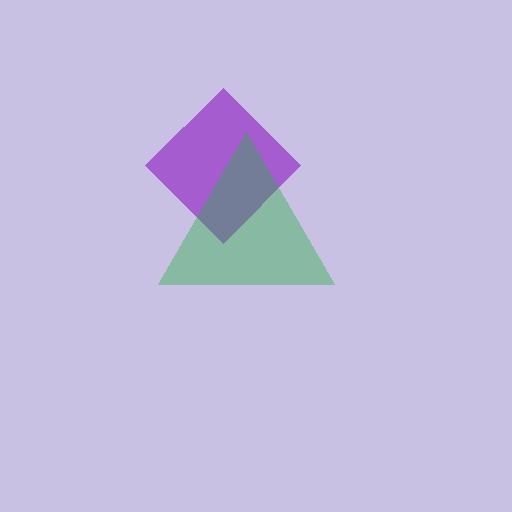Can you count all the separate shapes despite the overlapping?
Yes, there are 2 separate shapes.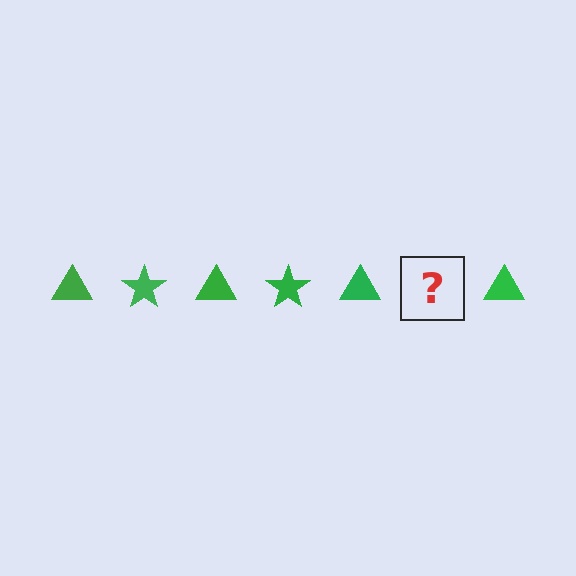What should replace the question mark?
The question mark should be replaced with a green star.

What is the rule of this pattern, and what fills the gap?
The rule is that the pattern cycles through triangle, star shapes in green. The gap should be filled with a green star.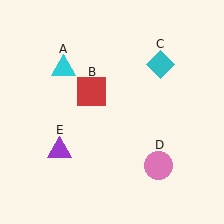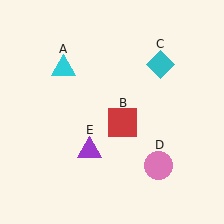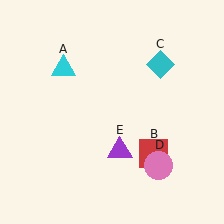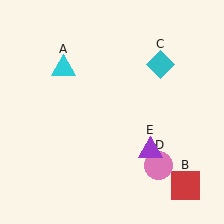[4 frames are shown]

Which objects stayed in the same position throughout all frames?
Cyan triangle (object A) and cyan diamond (object C) and pink circle (object D) remained stationary.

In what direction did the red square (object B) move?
The red square (object B) moved down and to the right.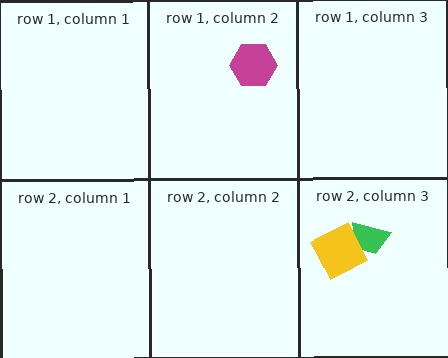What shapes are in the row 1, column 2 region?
The magenta hexagon.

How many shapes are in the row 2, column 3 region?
2.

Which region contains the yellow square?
The row 2, column 3 region.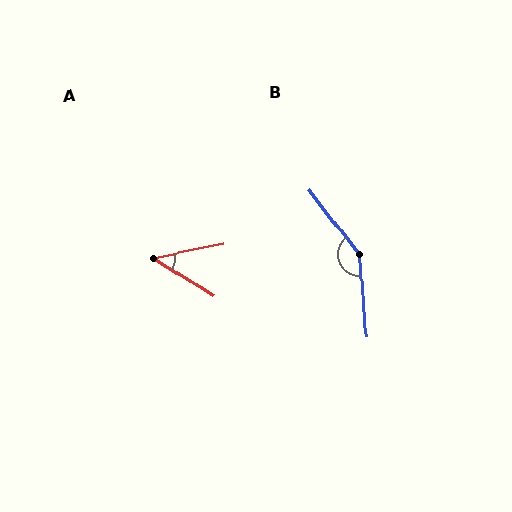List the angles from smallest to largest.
A (44°), B (146°).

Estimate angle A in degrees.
Approximately 44 degrees.